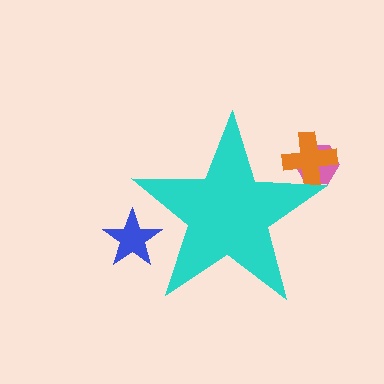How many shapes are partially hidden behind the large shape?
3 shapes are partially hidden.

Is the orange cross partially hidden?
Yes, the orange cross is partially hidden behind the cyan star.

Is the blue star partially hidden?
Yes, the blue star is partially hidden behind the cyan star.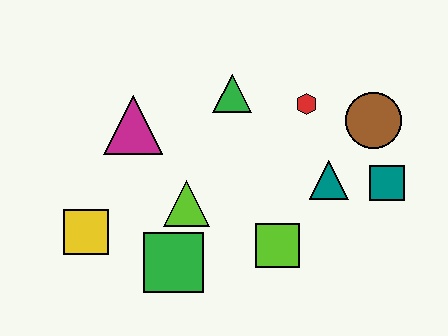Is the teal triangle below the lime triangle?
No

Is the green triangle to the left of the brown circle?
Yes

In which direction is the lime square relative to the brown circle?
The lime square is below the brown circle.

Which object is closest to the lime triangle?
The green square is closest to the lime triangle.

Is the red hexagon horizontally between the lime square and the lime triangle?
No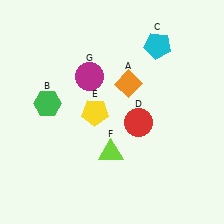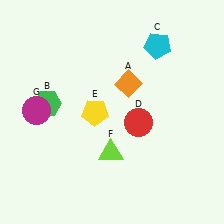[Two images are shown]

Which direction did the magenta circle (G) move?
The magenta circle (G) moved left.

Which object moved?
The magenta circle (G) moved left.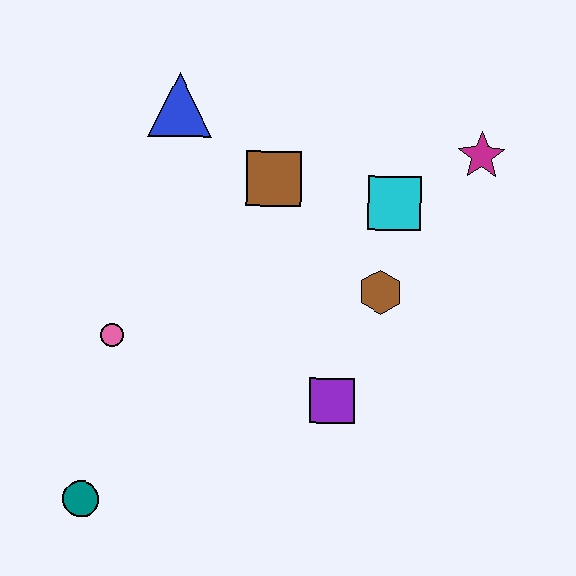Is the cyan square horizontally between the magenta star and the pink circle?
Yes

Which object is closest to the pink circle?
The teal circle is closest to the pink circle.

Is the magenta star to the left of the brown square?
No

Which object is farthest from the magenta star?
The teal circle is farthest from the magenta star.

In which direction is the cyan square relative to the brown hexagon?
The cyan square is above the brown hexagon.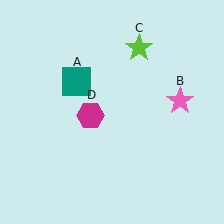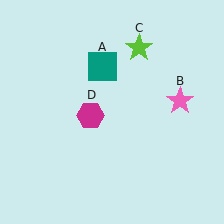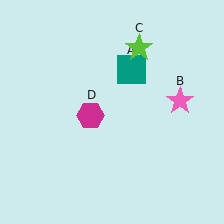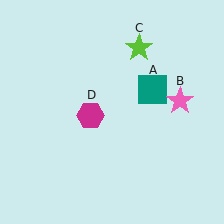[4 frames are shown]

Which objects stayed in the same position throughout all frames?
Pink star (object B) and lime star (object C) and magenta hexagon (object D) remained stationary.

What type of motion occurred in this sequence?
The teal square (object A) rotated clockwise around the center of the scene.